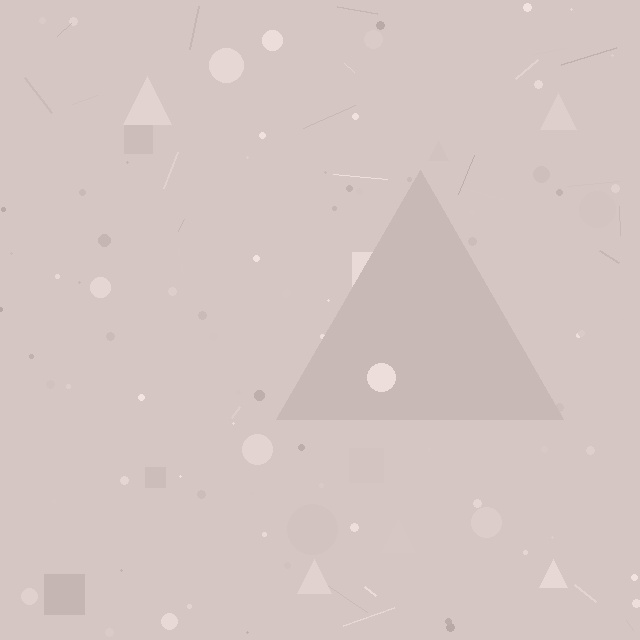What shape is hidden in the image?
A triangle is hidden in the image.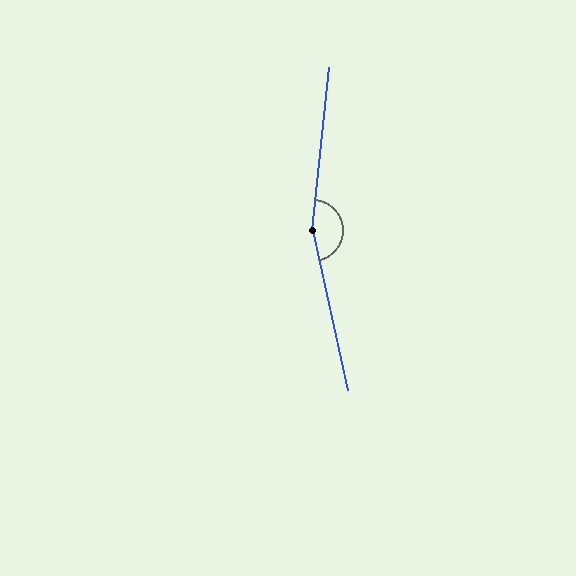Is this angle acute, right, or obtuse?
It is obtuse.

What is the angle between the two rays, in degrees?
Approximately 162 degrees.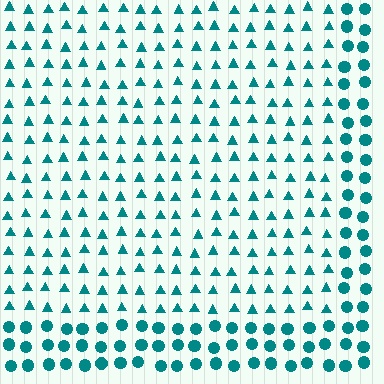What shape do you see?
I see a rectangle.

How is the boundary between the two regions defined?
The boundary is defined by a change in element shape: triangles inside vs. circles outside. All elements share the same color and spacing.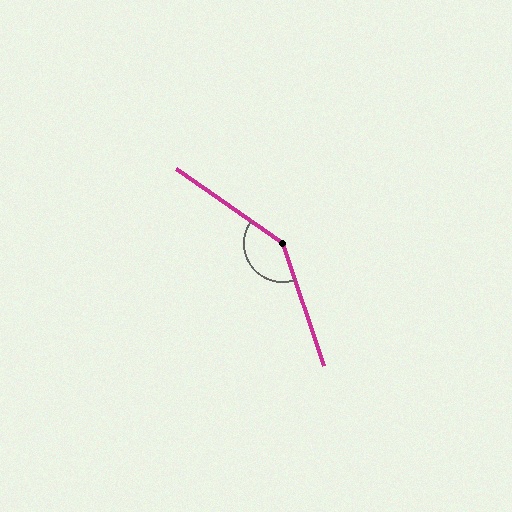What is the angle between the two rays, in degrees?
Approximately 143 degrees.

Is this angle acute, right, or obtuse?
It is obtuse.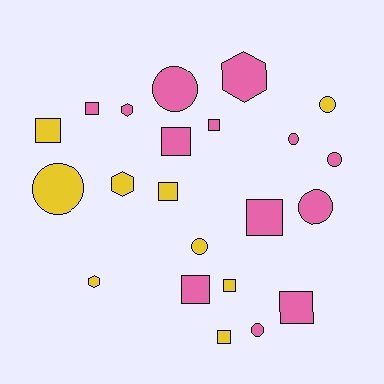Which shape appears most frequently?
Square, with 10 objects.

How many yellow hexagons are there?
There are 2 yellow hexagons.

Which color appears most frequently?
Pink, with 13 objects.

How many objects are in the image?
There are 22 objects.